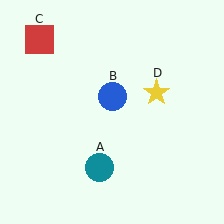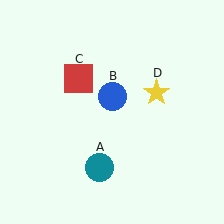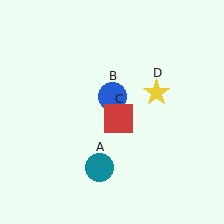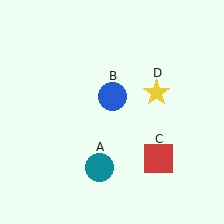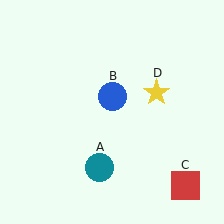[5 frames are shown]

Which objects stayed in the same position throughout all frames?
Teal circle (object A) and blue circle (object B) and yellow star (object D) remained stationary.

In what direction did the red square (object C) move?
The red square (object C) moved down and to the right.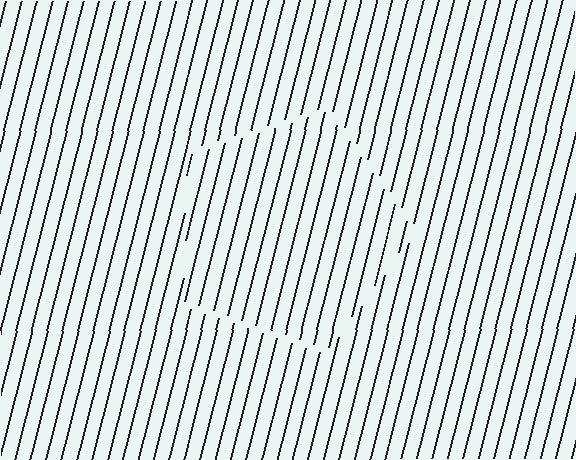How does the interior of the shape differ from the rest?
The interior of the shape contains the same grating, shifted by half a period — the contour is defined by the phase discontinuity where line-ends from the inner and outer gratings abut.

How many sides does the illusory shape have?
5 sides — the line-ends trace a pentagon.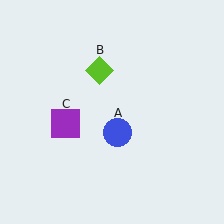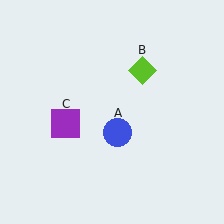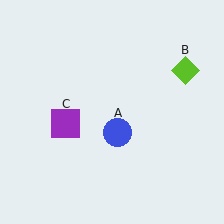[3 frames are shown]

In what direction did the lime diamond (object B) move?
The lime diamond (object B) moved right.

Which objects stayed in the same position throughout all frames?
Blue circle (object A) and purple square (object C) remained stationary.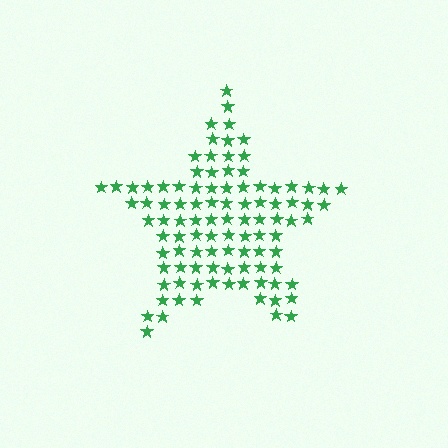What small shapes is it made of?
It is made of small stars.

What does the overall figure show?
The overall figure shows a star.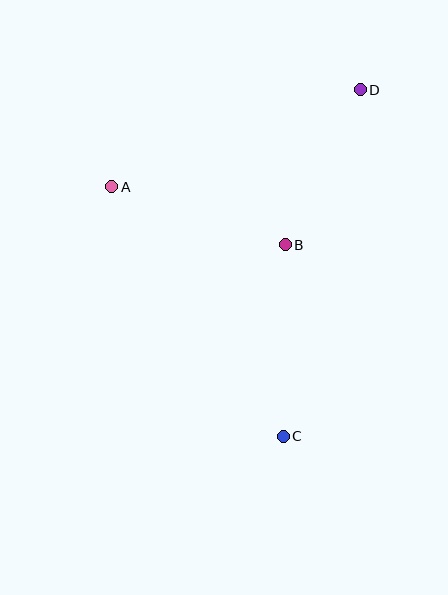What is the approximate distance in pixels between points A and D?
The distance between A and D is approximately 267 pixels.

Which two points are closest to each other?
Points B and D are closest to each other.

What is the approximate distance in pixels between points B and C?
The distance between B and C is approximately 192 pixels.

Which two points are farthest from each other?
Points C and D are farthest from each other.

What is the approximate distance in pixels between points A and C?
The distance between A and C is approximately 303 pixels.